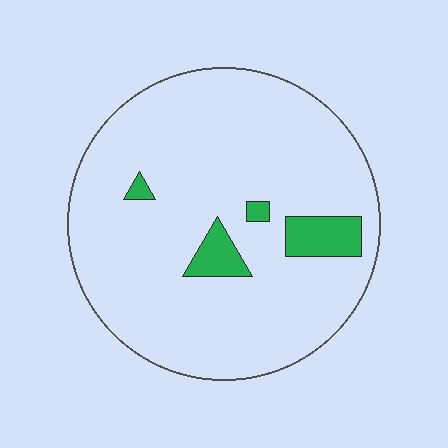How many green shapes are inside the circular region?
4.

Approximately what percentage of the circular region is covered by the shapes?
Approximately 10%.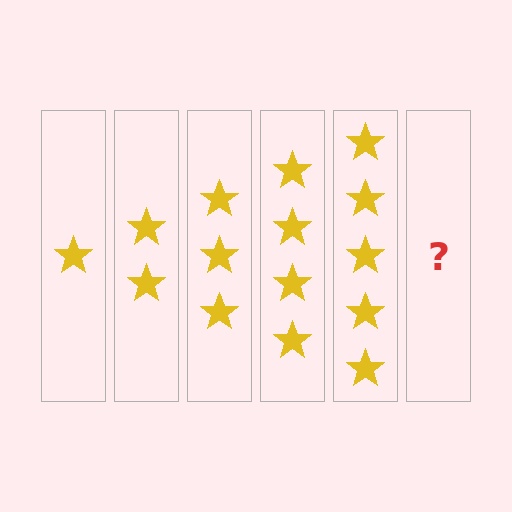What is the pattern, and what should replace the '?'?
The pattern is that each step adds one more star. The '?' should be 6 stars.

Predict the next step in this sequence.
The next step is 6 stars.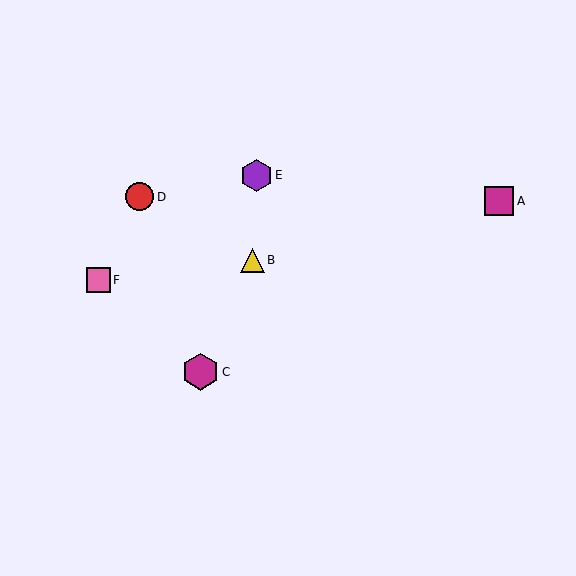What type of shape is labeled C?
Shape C is a magenta hexagon.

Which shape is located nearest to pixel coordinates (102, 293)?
The pink square (labeled F) at (98, 280) is nearest to that location.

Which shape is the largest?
The magenta hexagon (labeled C) is the largest.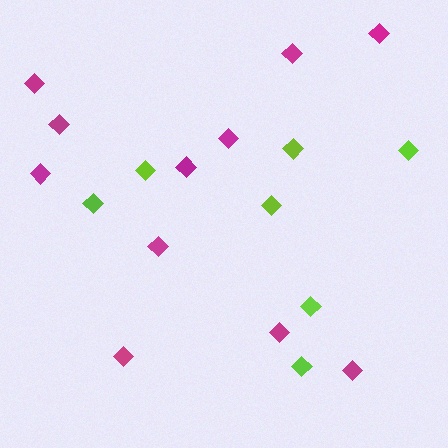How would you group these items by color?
There are 2 groups: one group of magenta diamonds (11) and one group of lime diamonds (7).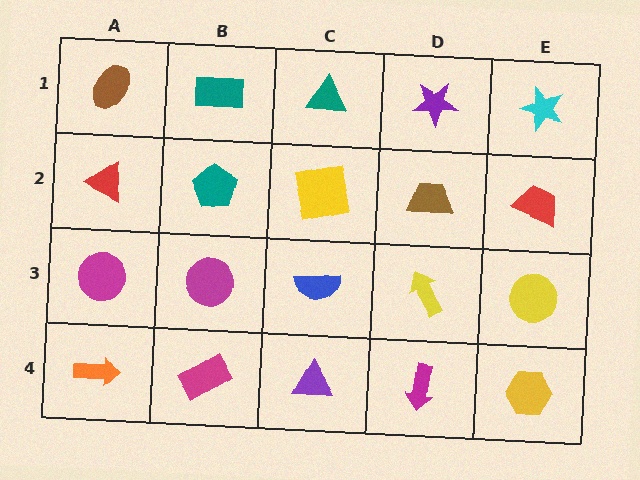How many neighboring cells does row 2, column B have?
4.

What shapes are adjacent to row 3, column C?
A yellow square (row 2, column C), a purple triangle (row 4, column C), a magenta circle (row 3, column B), a yellow arrow (row 3, column D).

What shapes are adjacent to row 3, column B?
A teal pentagon (row 2, column B), a magenta rectangle (row 4, column B), a magenta circle (row 3, column A), a blue semicircle (row 3, column C).